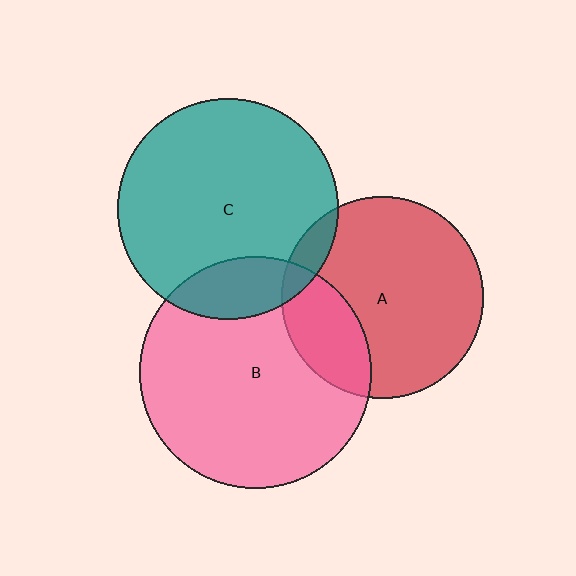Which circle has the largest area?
Circle B (pink).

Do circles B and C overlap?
Yes.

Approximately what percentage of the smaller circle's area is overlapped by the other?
Approximately 15%.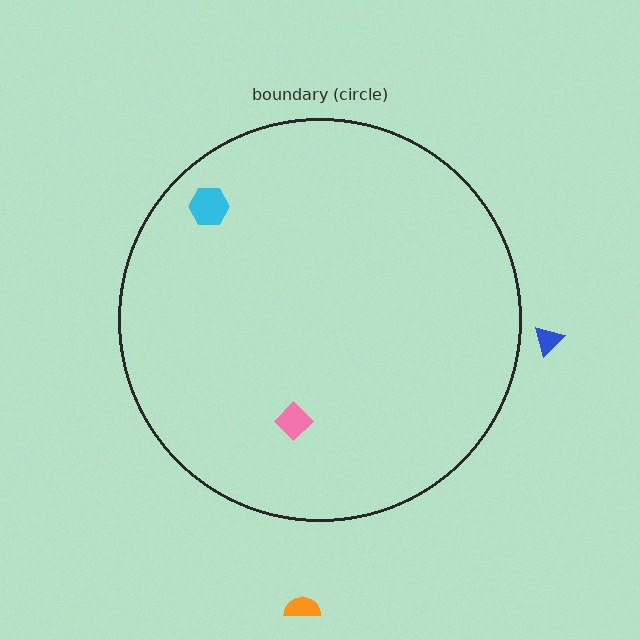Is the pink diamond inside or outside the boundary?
Inside.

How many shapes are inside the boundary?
2 inside, 2 outside.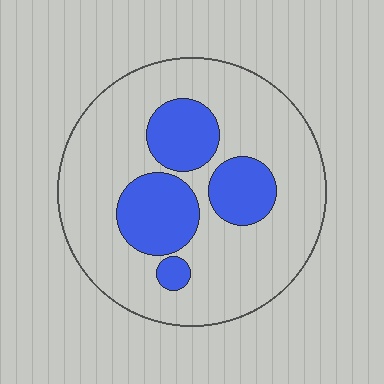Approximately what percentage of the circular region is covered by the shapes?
Approximately 25%.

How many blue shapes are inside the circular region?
4.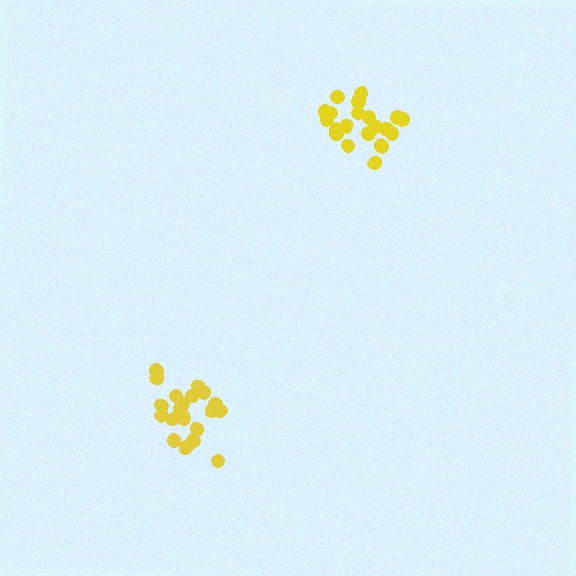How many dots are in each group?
Group 1: 20 dots, Group 2: 20 dots (40 total).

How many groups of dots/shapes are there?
There are 2 groups.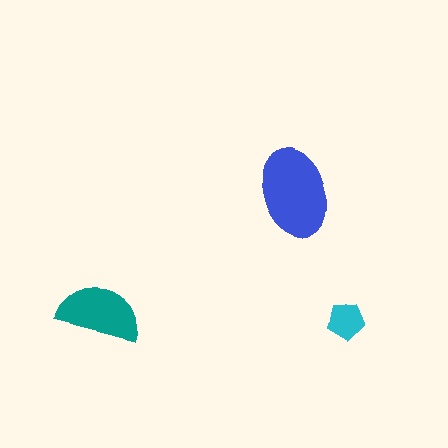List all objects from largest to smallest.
The blue ellipse, the teal semicircle, the cyan pentagon.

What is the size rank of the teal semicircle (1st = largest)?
2nd.